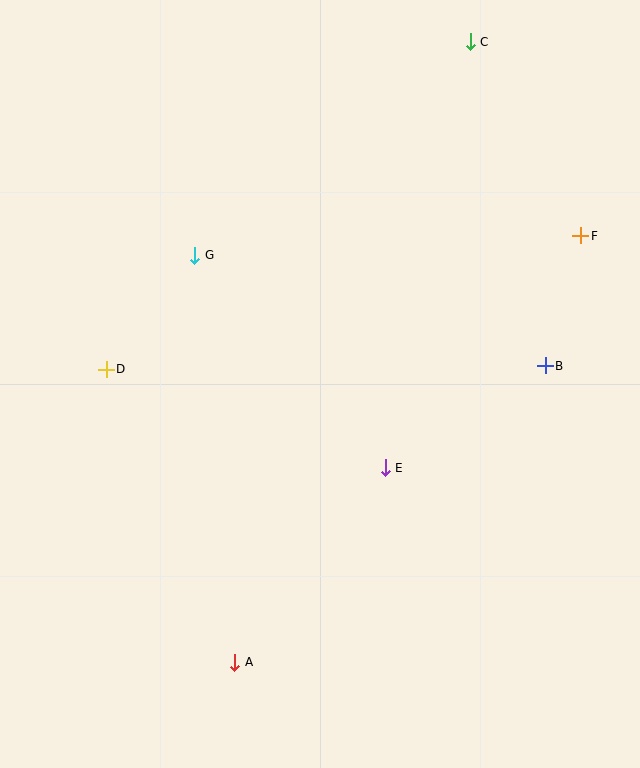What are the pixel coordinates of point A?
Point A is at (235, 662).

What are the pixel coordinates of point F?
Point F is at (581, 236).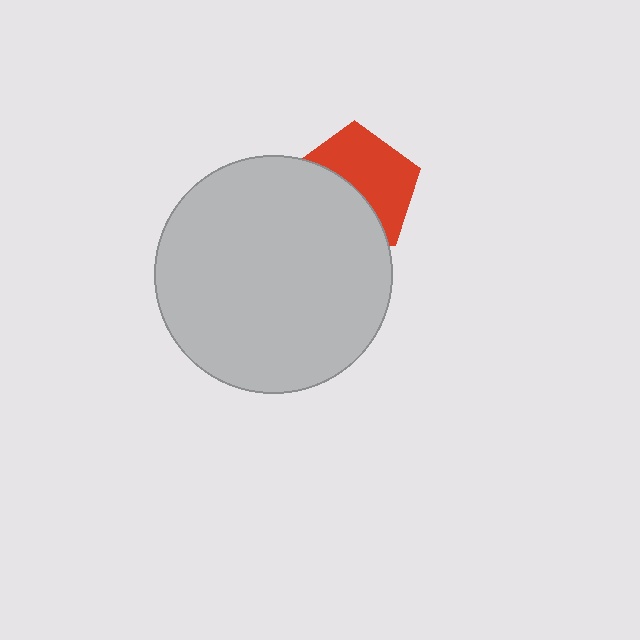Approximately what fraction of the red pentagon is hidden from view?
Roughly 47% of the red pentagon is hidden behind the light gray circle.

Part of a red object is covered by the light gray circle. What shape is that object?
It is a pentagon.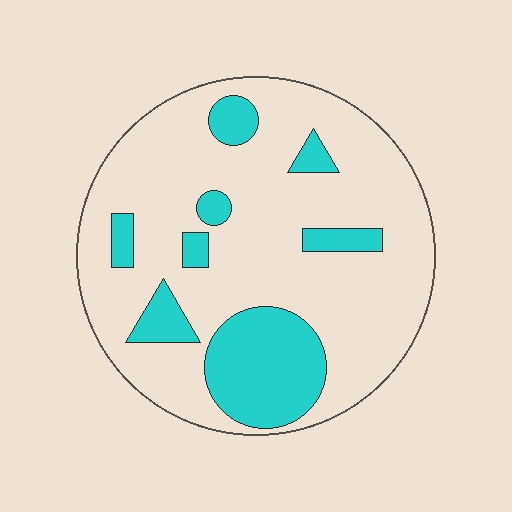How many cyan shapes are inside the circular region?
8.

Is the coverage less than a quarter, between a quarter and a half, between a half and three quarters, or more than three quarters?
Less than a quarter.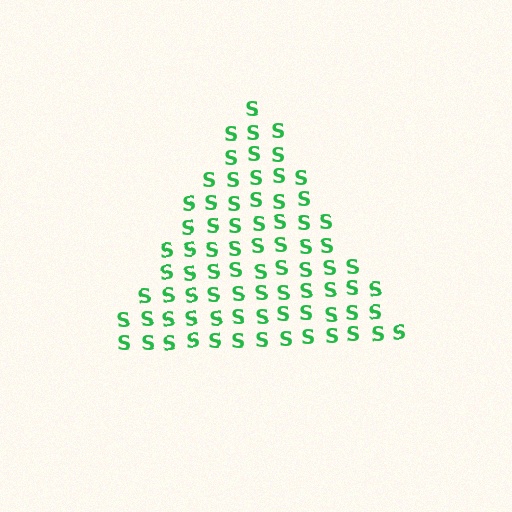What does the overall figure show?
The overall figure shows a triangle.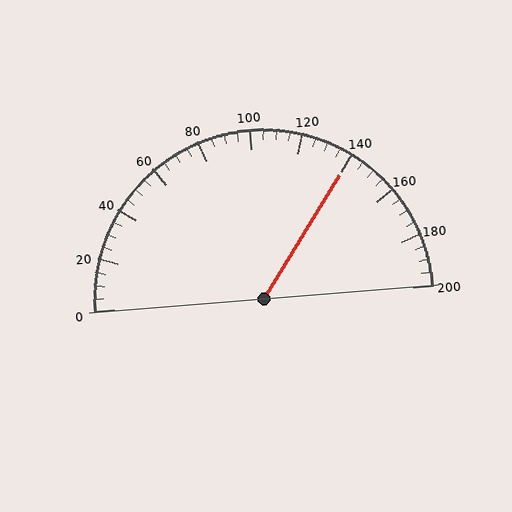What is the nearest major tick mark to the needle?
The nearest major tick mark is 140.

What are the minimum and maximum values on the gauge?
The gauge ranges from 0 to 200.